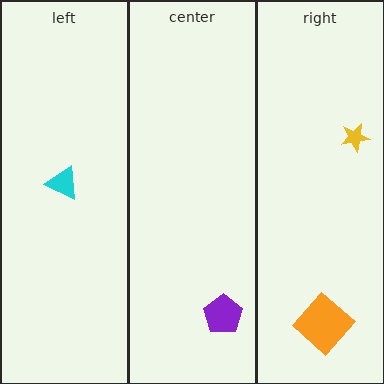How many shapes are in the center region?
1.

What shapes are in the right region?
The orange diamond, the yellow star.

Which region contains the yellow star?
The right region.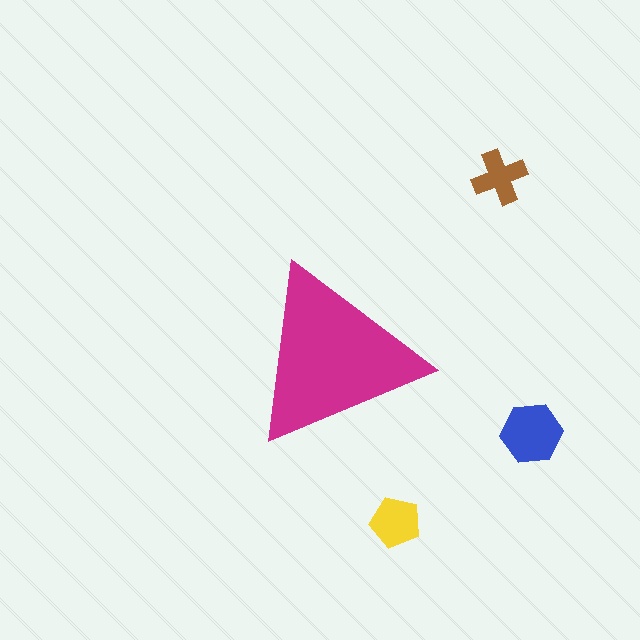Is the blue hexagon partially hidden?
No, the blue hexagon is fully visible.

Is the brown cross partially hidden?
No, the brown cross is fully visible.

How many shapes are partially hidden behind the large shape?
0 shapes are partially hidden.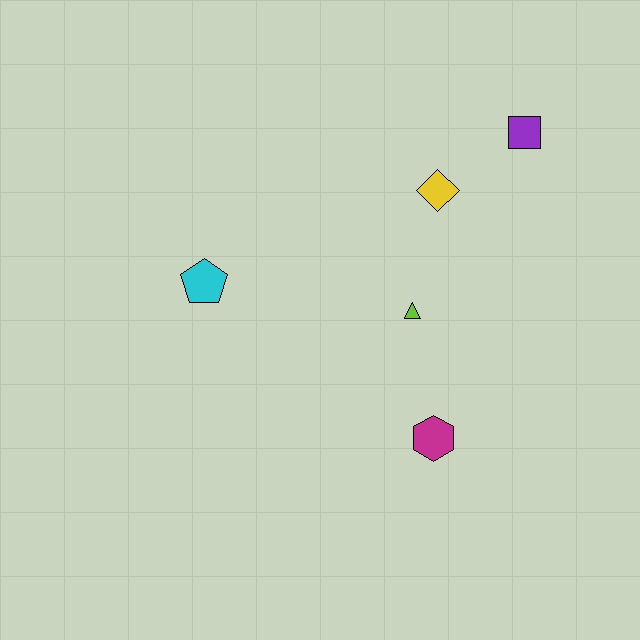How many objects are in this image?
There are 5 objects.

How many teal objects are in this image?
There are no teal objects.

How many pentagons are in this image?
There is 1 pentagon.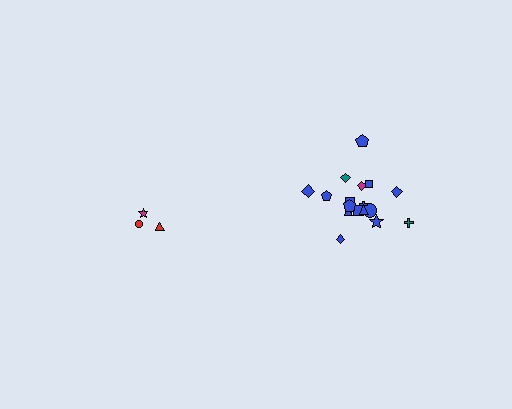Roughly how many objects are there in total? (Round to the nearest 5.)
Roughly 20 objects in total.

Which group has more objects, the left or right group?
The right group.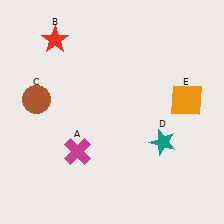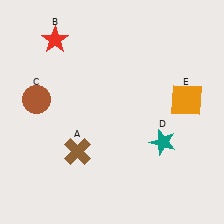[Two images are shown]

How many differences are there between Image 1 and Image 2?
There is 1 difference between the two images.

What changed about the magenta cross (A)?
In Image 1, A is magenta. In Image 2, it changed to brown.